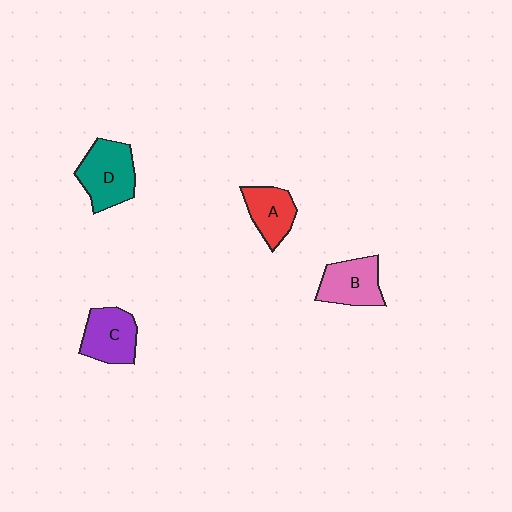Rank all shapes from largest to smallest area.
From largest to smallest: D (teal), C (purple), B (pink), A (red).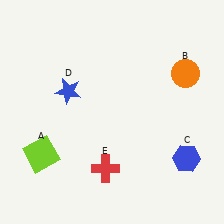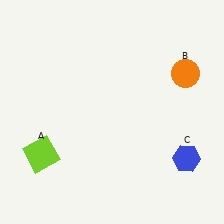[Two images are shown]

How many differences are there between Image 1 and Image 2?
There are 2 differences between the two images.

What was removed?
The blue star (D), the red cross (E) were removed in Image 2.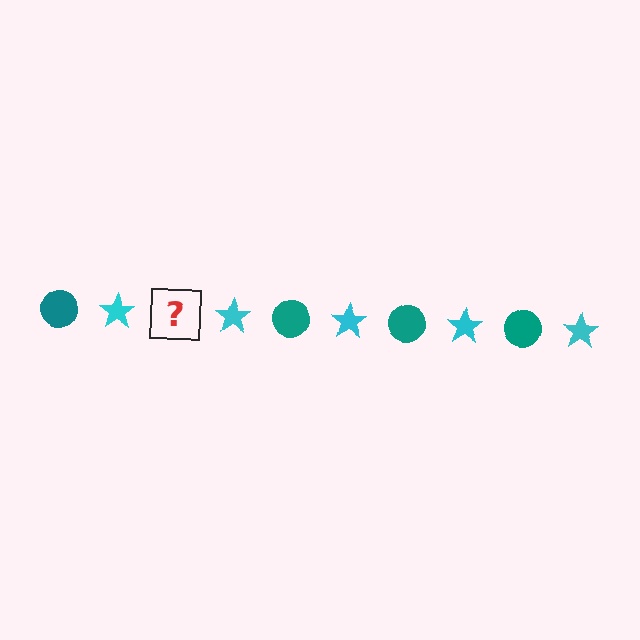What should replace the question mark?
The question mark should be replaced with a teal circle.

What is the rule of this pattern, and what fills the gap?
The rule is that the pattern alternates between teal circle and cyan star. The gap should be filled with a teal circle.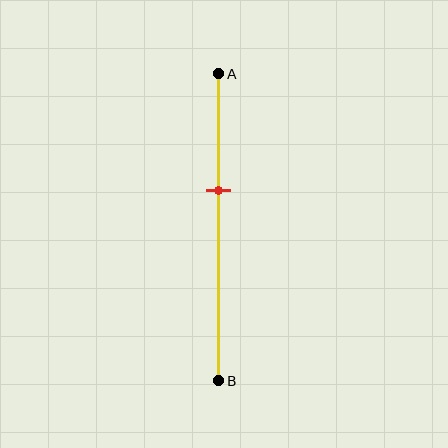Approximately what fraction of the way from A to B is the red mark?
The red mark is approximately 40% of the way from A to B.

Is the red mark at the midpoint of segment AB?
No, the mark is at about 40% from A, not at the 50% midpoint.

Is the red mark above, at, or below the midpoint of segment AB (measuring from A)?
The red mark is above the midpoint of segment AB.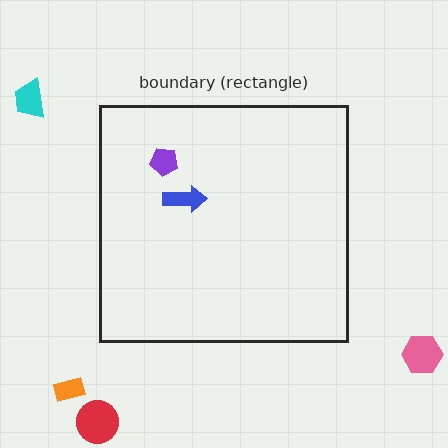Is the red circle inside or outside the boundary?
Outside.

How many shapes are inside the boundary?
2 inside, 4 outside.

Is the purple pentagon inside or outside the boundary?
Inside.